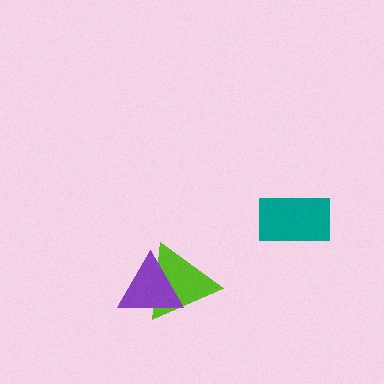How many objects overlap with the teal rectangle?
0 objects overlap with the teal rectangle.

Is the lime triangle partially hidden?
Yes, it is partially covered by another shape.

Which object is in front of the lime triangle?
The purple triangle is in front of the lime triangle.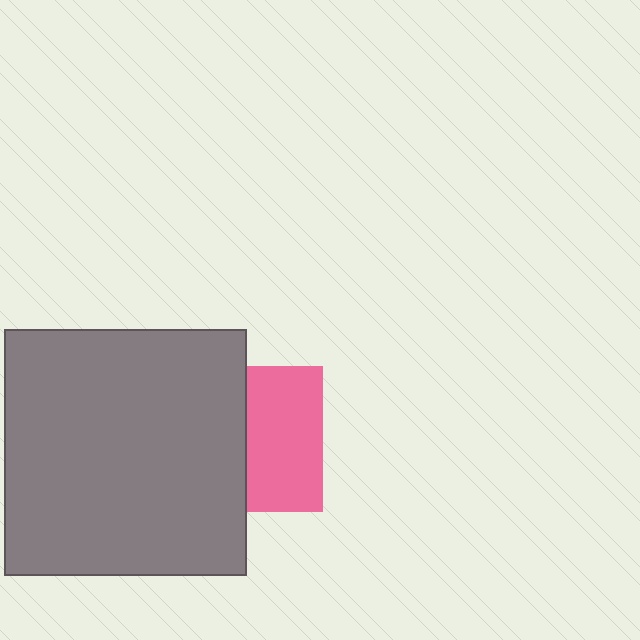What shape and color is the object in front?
The object in front is a gray rectangle.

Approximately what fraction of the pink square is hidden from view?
Roughly 48% of the pink square is hidden behind the gray rectangle.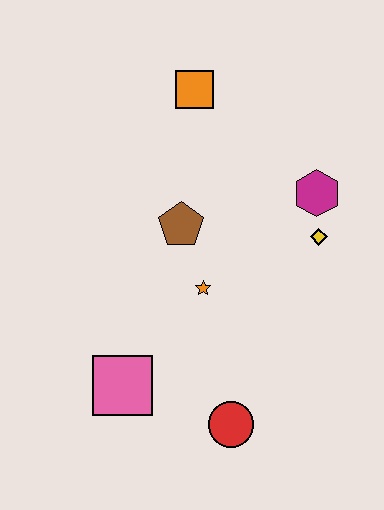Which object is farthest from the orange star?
The orange square is farthest from the orange star.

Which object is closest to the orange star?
The brown pentagon is closest to the orange star.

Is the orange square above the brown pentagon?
Yes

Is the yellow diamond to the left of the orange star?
No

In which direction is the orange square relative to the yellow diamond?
The orange square is above the yellow diamond.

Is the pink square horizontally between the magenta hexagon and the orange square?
No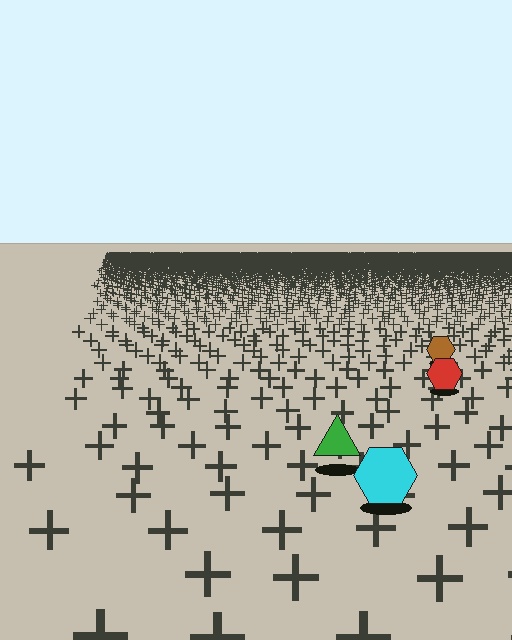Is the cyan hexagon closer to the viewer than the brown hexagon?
Yes. The cyan hexagon is closer — you can tell from the texture gradient: the ground texture is coarser near it.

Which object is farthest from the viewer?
The brown hexagon is farthest from the viewer. It appears smaller and the ground texture around it is denser.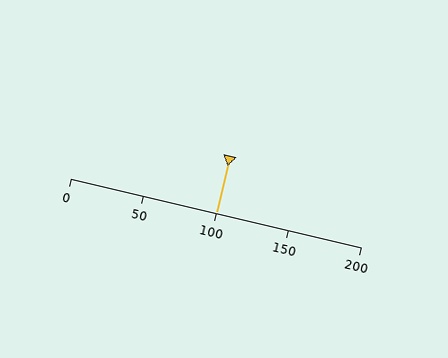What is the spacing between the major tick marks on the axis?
The major ticks are spaced 50 apart.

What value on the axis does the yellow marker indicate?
The marker indicates approximately 100.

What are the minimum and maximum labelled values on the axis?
The axis runs from 0 to 200.